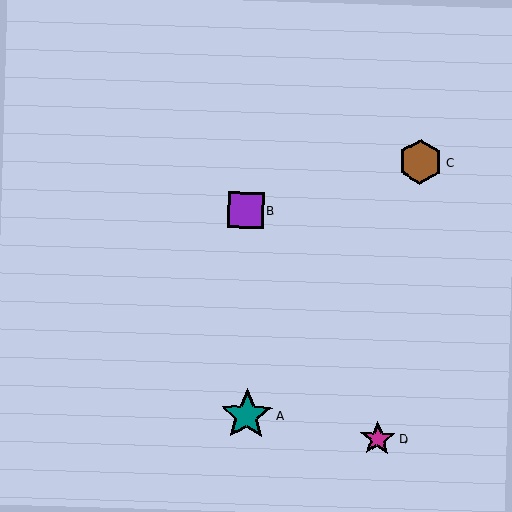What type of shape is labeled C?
Shape C is a brown hexagon.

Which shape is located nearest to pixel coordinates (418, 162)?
The brown hexagon (labeled C) at (421, 162) is nearest to that location.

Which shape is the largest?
The teal star (labeled A) is the largest.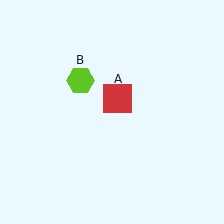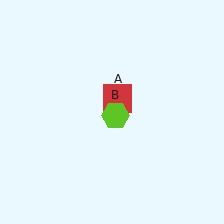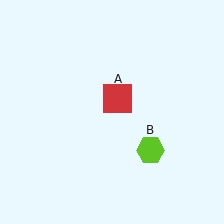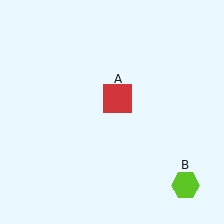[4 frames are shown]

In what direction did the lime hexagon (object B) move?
The lime hexagon (object B) moved down and to the right.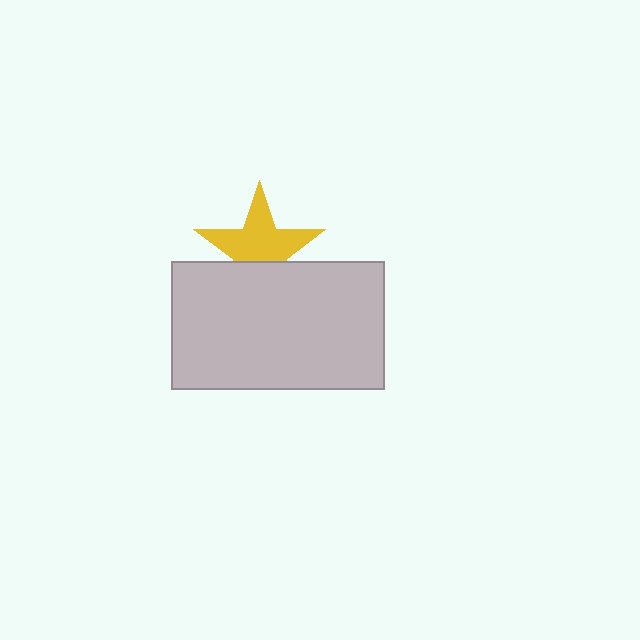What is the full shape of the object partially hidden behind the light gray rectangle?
The partially hidden object is a yellow star.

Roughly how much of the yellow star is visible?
Most of it is visible (roughly 65%).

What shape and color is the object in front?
The object in front is a light gray rectangle.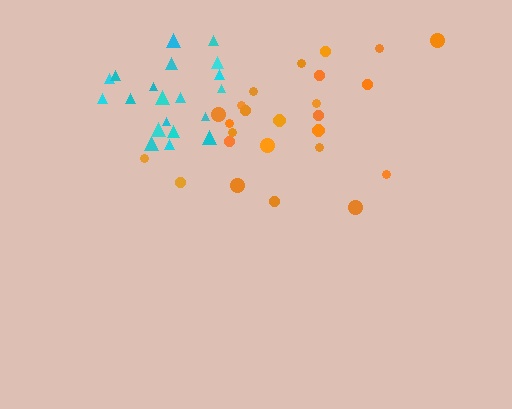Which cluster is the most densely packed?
Cyan.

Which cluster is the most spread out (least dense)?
Orange.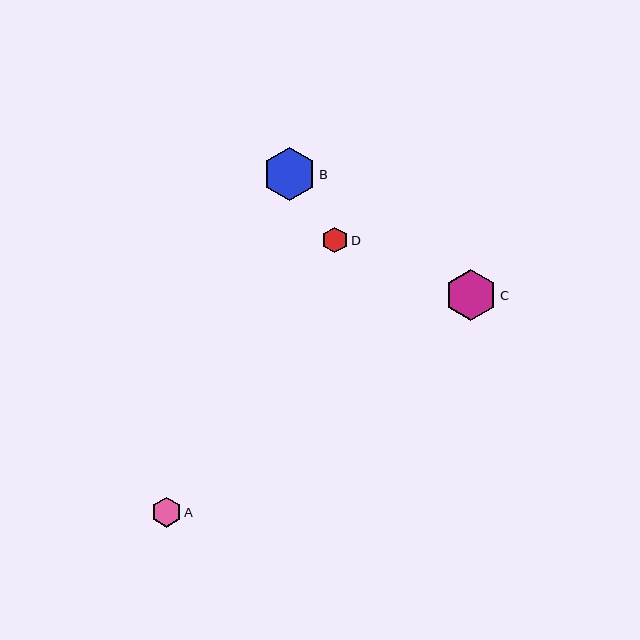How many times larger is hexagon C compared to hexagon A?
Hexagon C is approximately 1.7 times the size of hexagon A.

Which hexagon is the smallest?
Hexagon D is the smallest with a size of approximately 26 pixels.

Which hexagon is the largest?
Hexagon B is the largest with a size of approximately 54 pixels.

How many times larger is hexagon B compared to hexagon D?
Hexagon B is approximately 2.1 times the size of hexagon D.